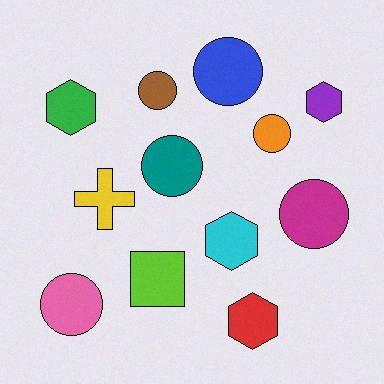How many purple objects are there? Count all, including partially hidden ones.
There is 1 purple object.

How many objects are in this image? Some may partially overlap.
There are 12 objects.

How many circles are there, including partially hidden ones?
There are 6 circles.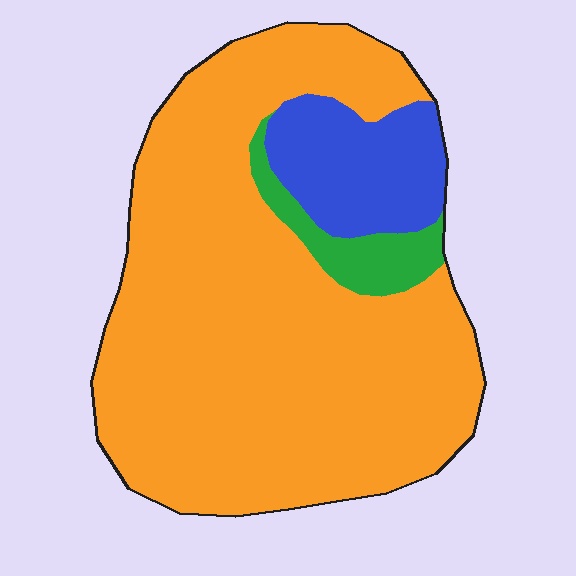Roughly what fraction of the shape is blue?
Blue covers about 15% of the shape.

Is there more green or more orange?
Orange.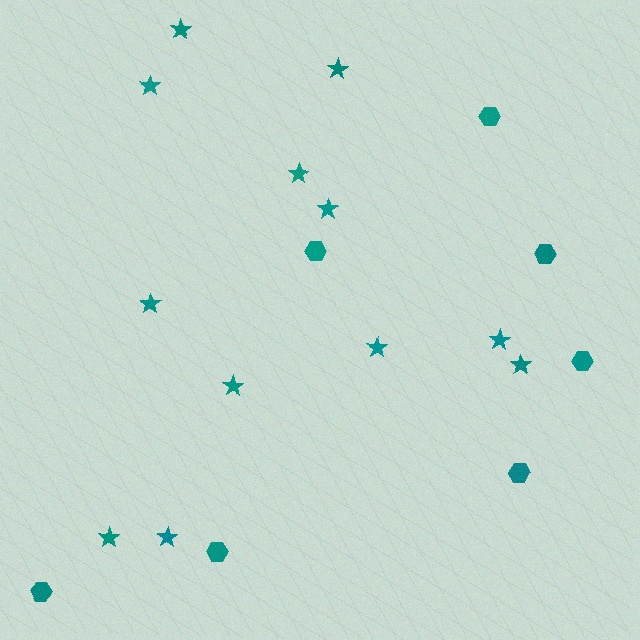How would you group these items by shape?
There are 2 groups: one group of stars (12) and one group of hexagons (7).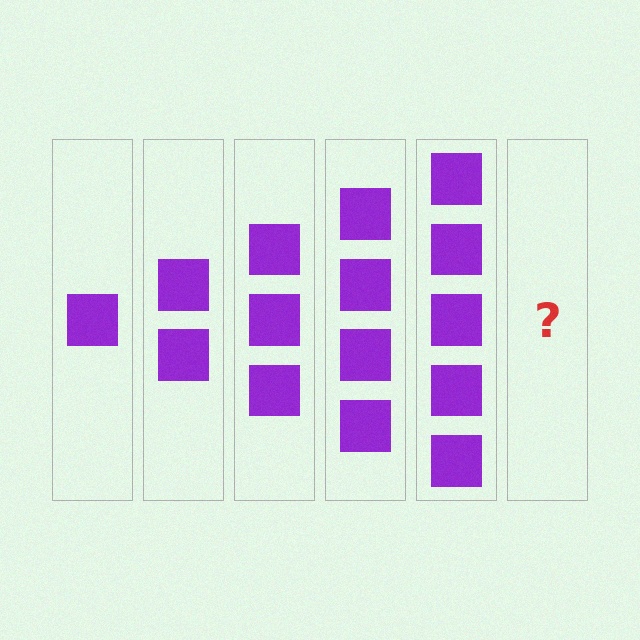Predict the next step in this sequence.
The next step is 6 squares.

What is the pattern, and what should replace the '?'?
The pattern is that each step adds one more square. The '?' should be 6 squares.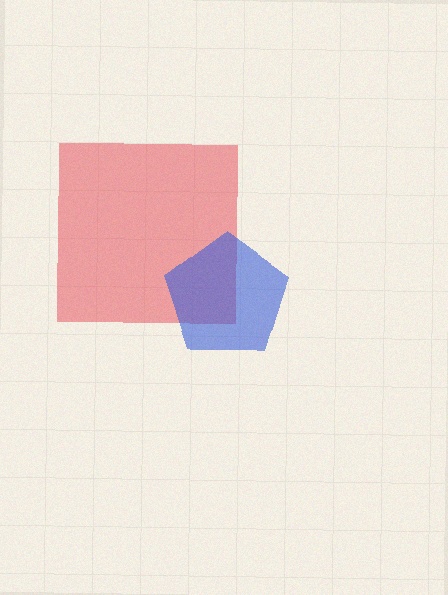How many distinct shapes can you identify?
There are 2 distinct shapes: a red square, a blue pentagon.